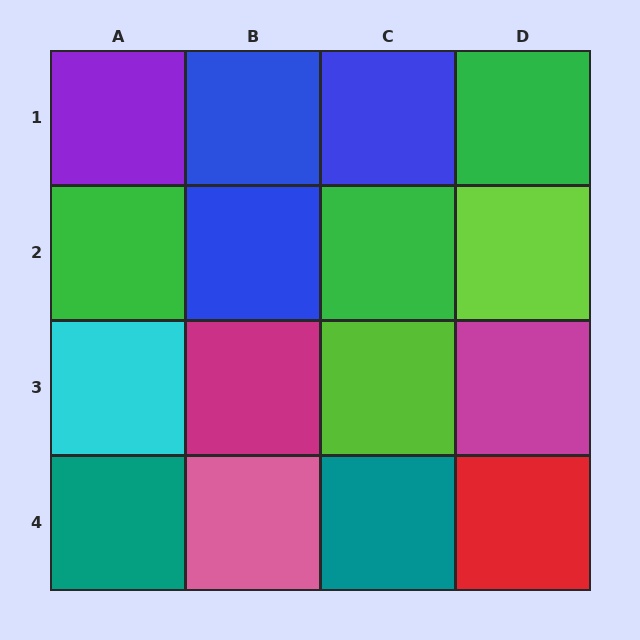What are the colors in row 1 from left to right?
Purple, blue, blue, green.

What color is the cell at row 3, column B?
Magenta.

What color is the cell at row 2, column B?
Blue.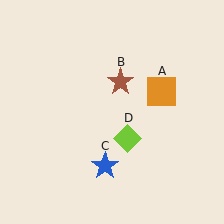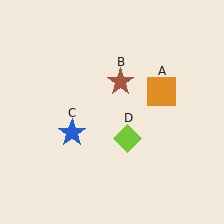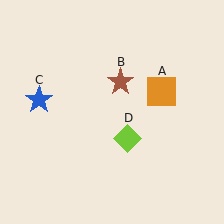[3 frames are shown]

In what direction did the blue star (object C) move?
The blue star (object C) moved up and to the left.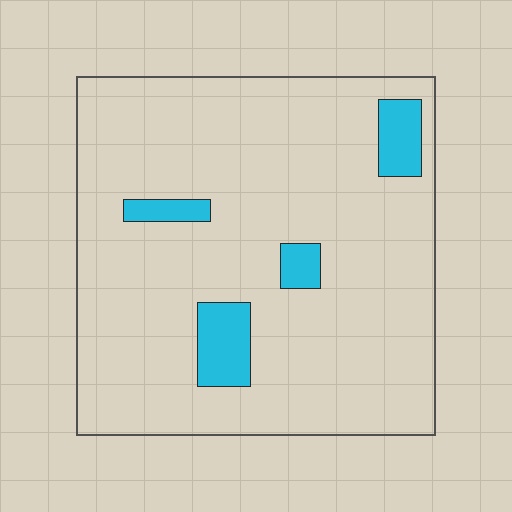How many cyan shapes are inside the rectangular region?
4.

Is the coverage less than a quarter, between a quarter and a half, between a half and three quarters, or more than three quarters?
Less than a quarter.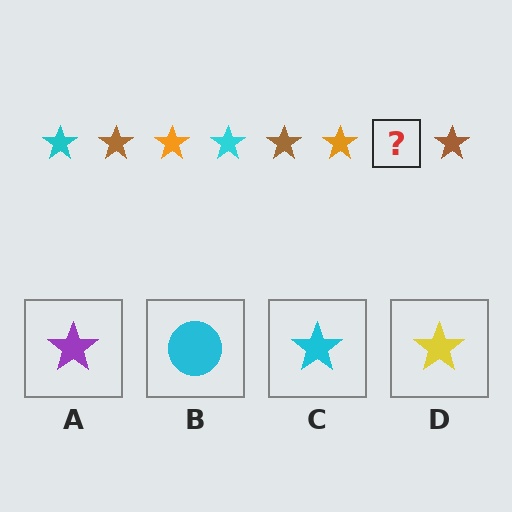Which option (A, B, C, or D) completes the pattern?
C.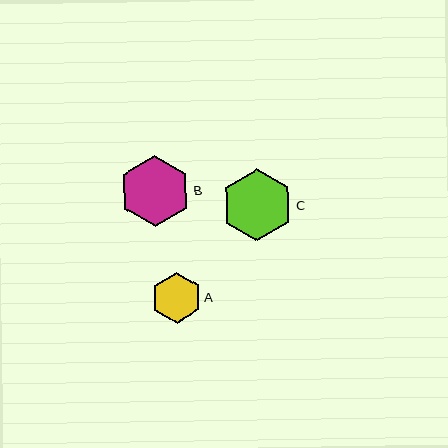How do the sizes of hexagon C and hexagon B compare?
Hexagon C and hexagon B are approximately the same size.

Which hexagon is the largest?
Hexagon C is the largest with a size of approximately 72 pixels.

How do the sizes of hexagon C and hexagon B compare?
Hexagon C and hexagon B are approximately the same size.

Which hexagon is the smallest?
Hexagon A is the smallest with a size of approximately 51 pixels.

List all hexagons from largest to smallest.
From largest to smallest: C, B, A.